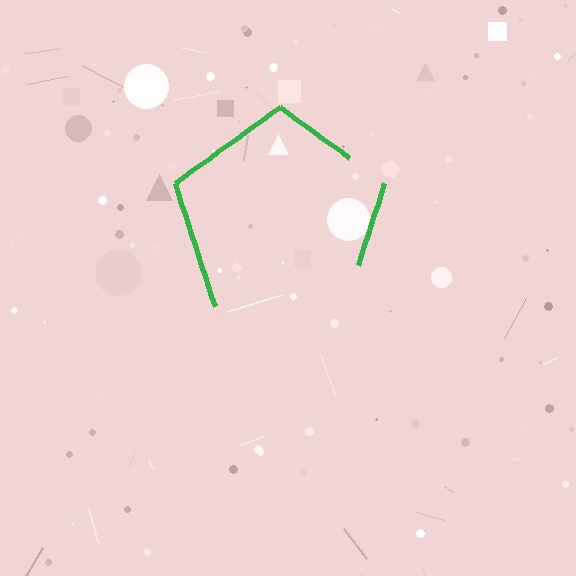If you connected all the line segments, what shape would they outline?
They would outline a pentagon.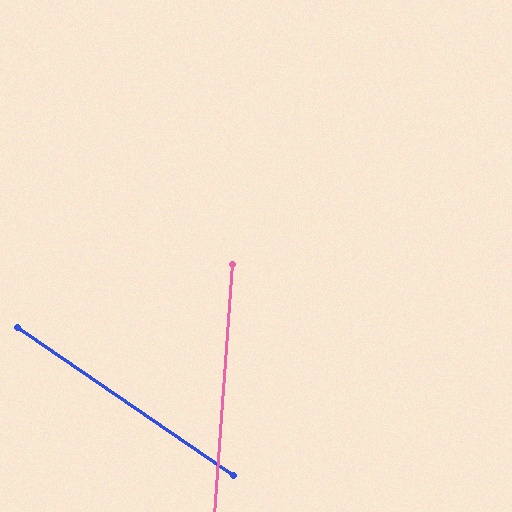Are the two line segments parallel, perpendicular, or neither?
Neither parallel nor perpendicular — they differ by about 60°.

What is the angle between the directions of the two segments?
Approximately 60 degrees.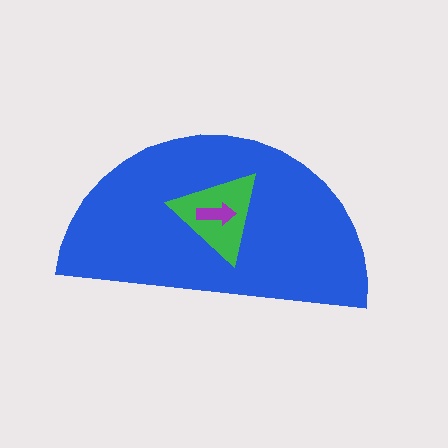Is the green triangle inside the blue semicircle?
Yes.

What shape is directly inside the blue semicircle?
The green triangle.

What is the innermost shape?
The purple arrow.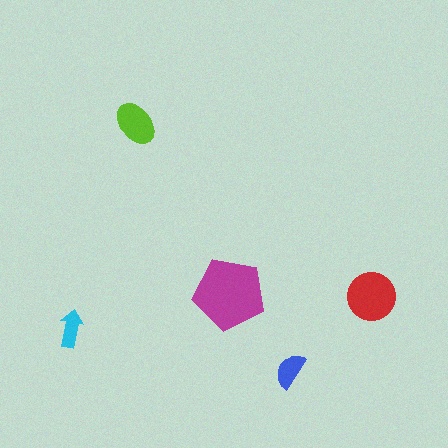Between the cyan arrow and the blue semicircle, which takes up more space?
The blue semicircle.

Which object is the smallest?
The cyan arrow.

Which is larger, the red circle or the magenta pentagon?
The magenta pentagon.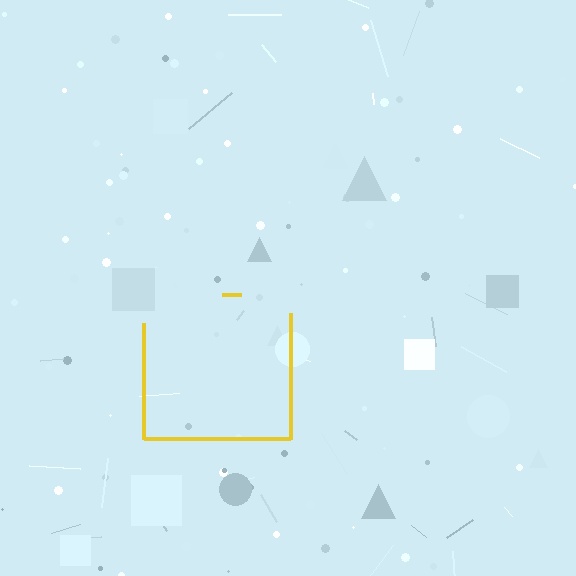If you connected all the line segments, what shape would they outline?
They would outline a square.